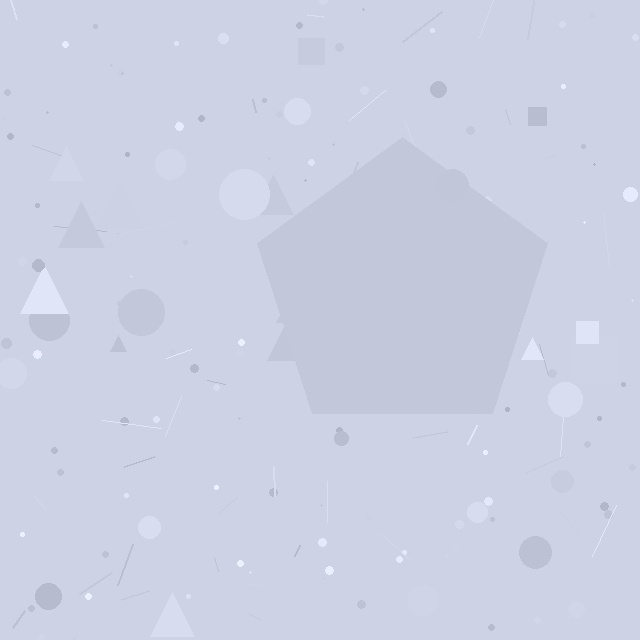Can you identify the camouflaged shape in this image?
The camouflaged shape is a pentagon.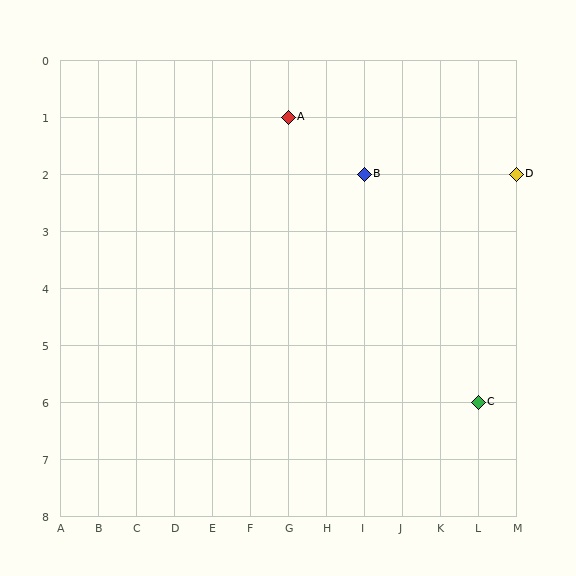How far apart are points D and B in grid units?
Points D and B are 4 columns apart.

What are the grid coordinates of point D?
Point D is at grid coordinates (M, 2).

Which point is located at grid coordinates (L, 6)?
Point C is at (L, 6).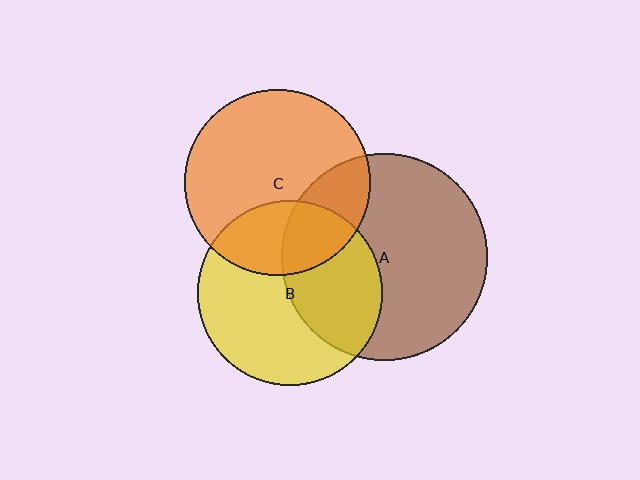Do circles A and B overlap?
Yes.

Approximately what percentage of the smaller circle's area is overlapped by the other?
Approximately 40%.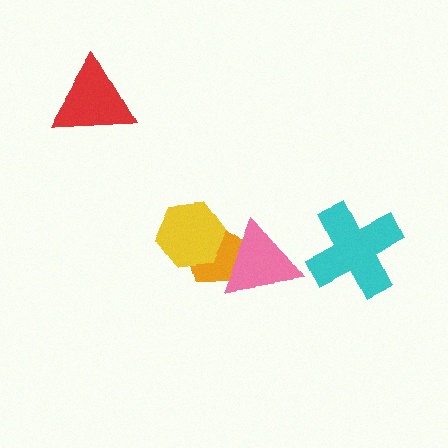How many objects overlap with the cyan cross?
0 objects overlap with the cyan cross.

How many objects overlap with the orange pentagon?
2 objects overlap with the orange pentagon.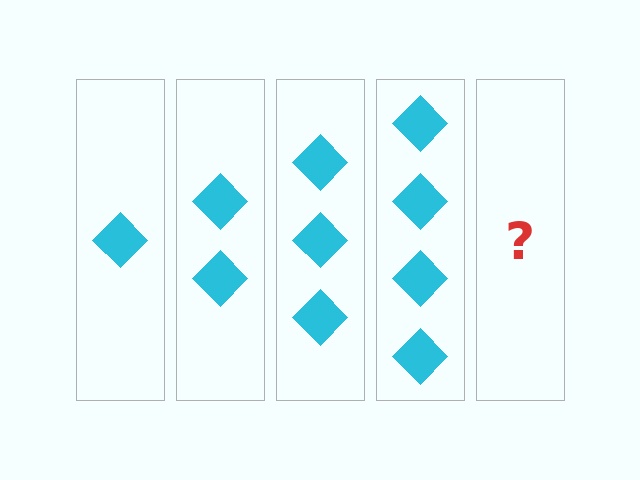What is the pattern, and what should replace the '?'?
The pattern is that each step adds one more diamond. The '?' should be 5 diamonds.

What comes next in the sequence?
The next element should be 5 diamonds.